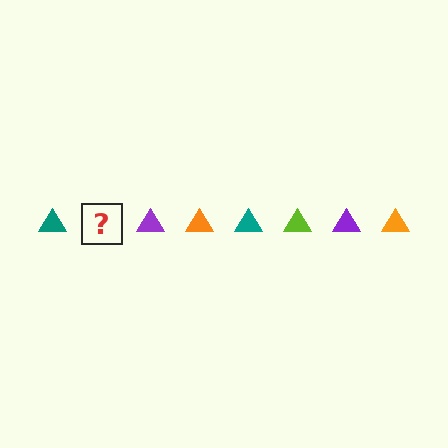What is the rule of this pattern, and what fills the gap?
The rule is that the pattern cycles through teal, lime, purple, orange triangles. The gap should be filled with a lime triangle.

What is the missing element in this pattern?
The missing element is a lime triangle.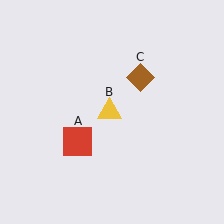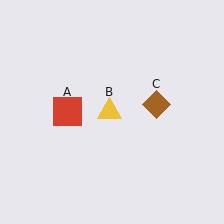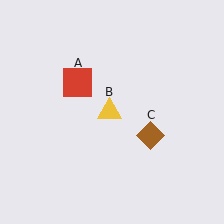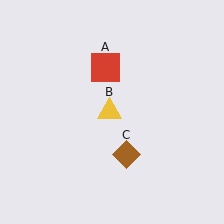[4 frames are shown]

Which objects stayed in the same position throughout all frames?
Yellow triangle (object B) remained stationary.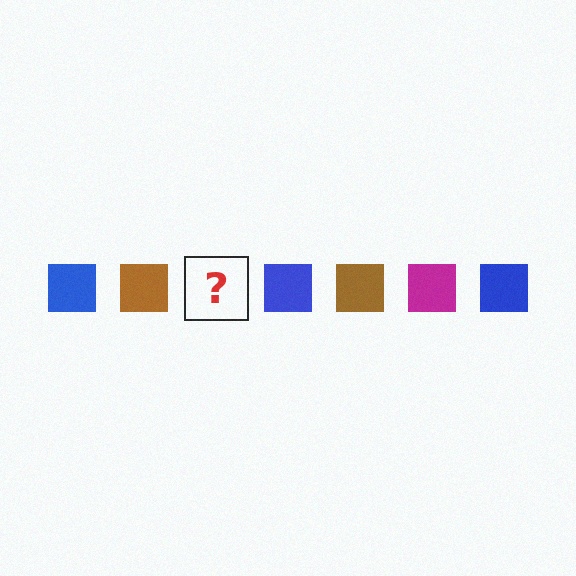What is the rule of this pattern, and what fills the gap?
The rule is that the pattern cycles through blue, brown, magenta squares. The gap should be filled with a magenta square.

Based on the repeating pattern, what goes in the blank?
The blank should be a magenta square.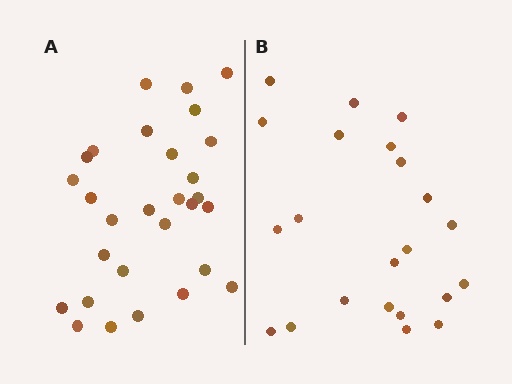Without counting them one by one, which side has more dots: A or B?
Region A (the left region) has more dots.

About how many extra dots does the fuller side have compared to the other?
Region A has roughly 8 or so more dots than region B.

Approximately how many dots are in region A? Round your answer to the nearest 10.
About 30 dots. (The exact count is 29, which rounds to 30.)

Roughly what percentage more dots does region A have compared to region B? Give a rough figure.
About 30% more.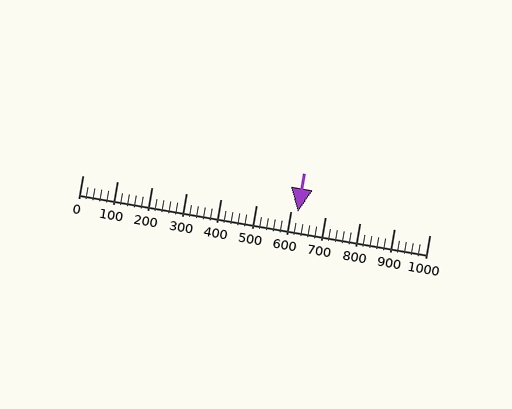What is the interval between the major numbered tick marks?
The major tick marks are spaced 100 units apart.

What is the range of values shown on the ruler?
The ruler shows values from 0 to 1000.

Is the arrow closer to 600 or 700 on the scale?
The arrow is closer to 600.